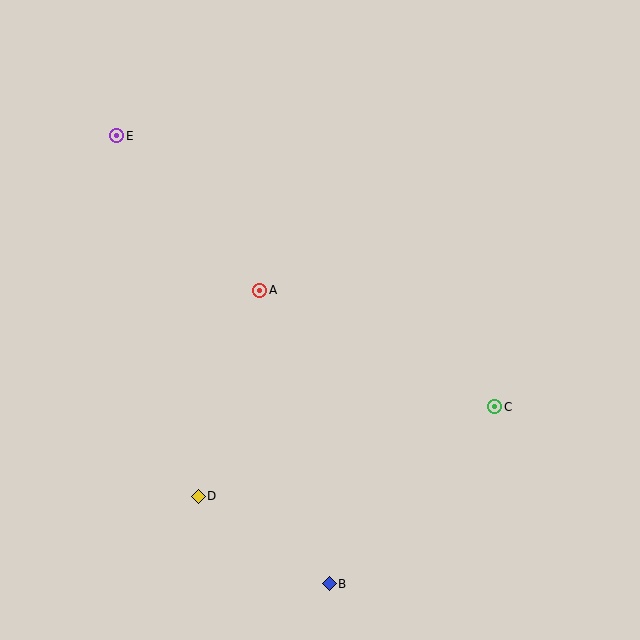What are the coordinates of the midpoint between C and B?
The midpoint between C and B is at (412, 495).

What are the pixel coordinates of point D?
Point D is at (198, 496).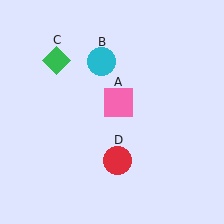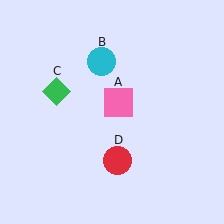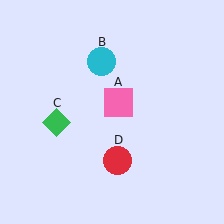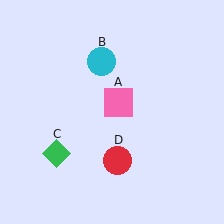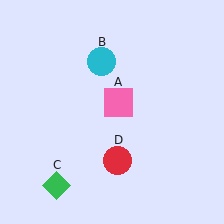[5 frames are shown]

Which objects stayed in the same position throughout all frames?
Pink square (object A) and cyan circle (object B) and red circle (object D) remained stationary.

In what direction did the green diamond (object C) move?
The green diamond (object C) moved down.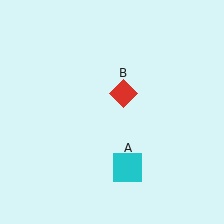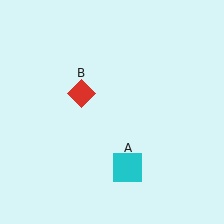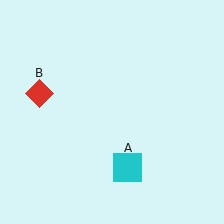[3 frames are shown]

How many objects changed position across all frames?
1 object changed position: red diamond (object B).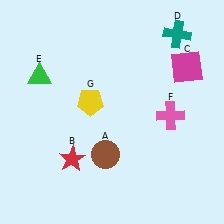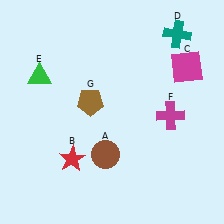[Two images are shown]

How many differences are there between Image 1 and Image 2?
There are 2 differences between the two images.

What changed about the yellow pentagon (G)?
In Image 1, G is yellow. In Image 2, it changed to brown.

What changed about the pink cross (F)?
In Image 1, F is pink. In Image 2, it changed to magenta.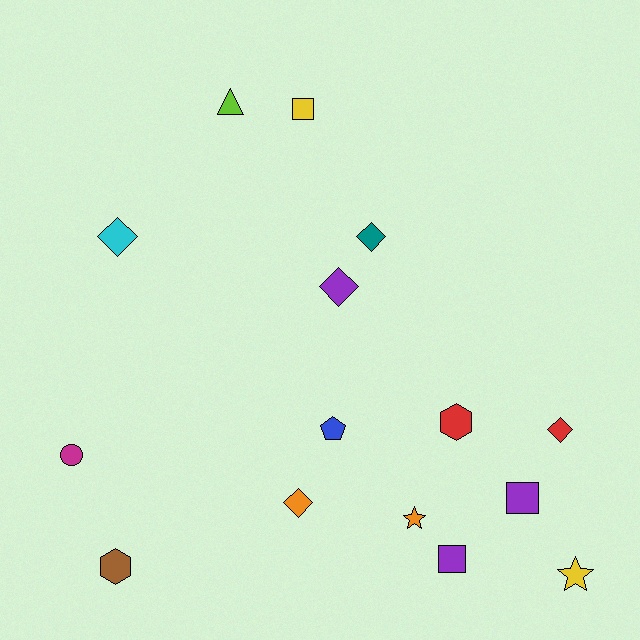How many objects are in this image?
There are 15 objects.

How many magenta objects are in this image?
There is 1 magenta object.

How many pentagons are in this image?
There is 1 pentagon.